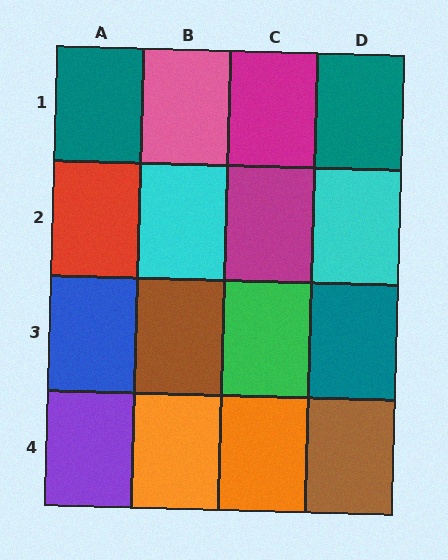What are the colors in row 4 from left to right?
Purple, orange, orange, brown.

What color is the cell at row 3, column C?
Green.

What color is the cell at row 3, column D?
Teal.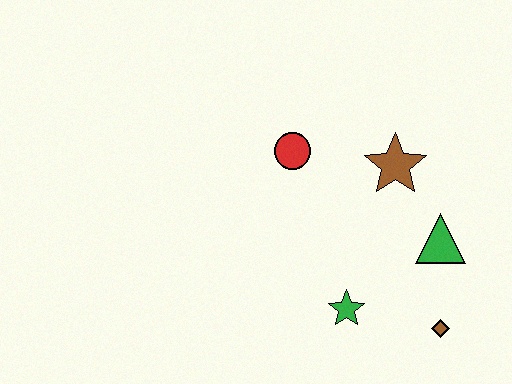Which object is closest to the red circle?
The brown star is closest to the red circle.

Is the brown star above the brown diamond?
Yes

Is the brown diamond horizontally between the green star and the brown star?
No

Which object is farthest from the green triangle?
The red circle is farthest from the green triangle.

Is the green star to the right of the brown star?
No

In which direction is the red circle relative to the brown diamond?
The red circle is above the brown diamond.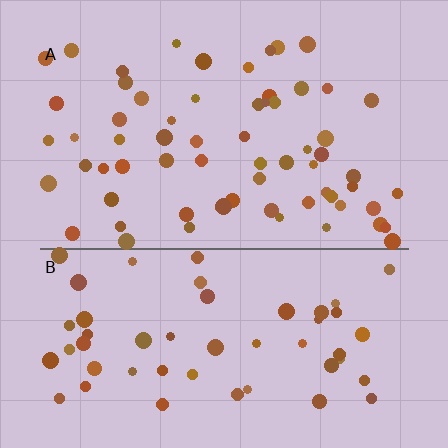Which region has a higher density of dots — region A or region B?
A (the top).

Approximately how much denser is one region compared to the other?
Approximately 1.2× — region A over region B.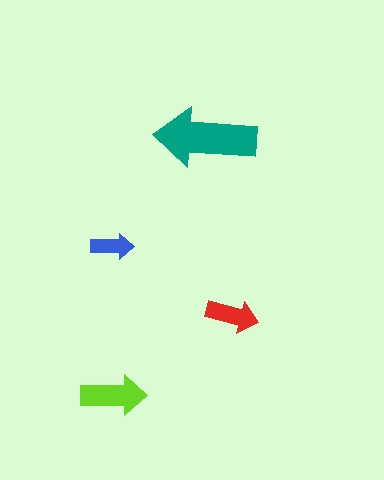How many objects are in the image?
There are 4 objects in the image.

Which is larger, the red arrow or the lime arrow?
The lime one.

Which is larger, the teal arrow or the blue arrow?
The teal one.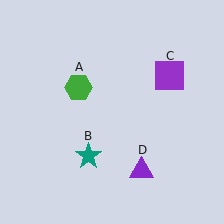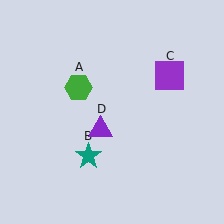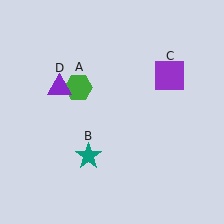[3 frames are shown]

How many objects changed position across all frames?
1 object changed position: purple triangle (object D).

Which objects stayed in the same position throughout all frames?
Green hexagon (object A) and teal star (object B) and purple square (object C) remained stationary.